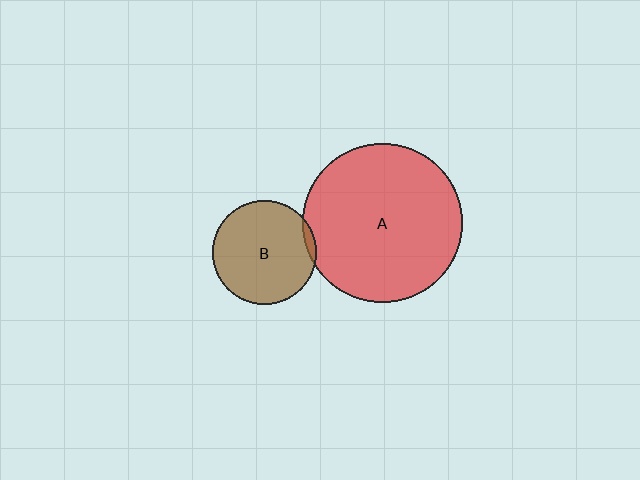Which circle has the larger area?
Circle A (red).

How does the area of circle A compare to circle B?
Approximately 2.4 times.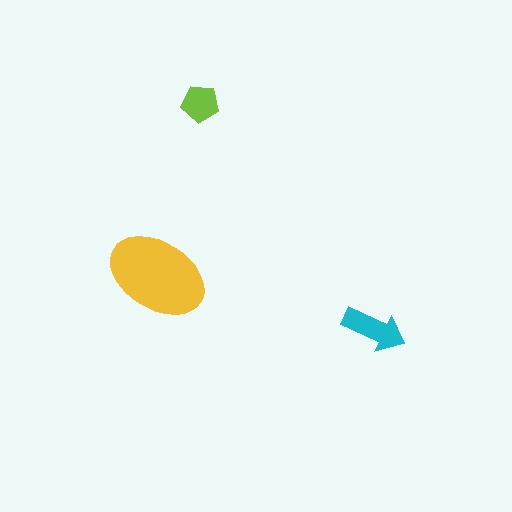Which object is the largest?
The yellow ellipse.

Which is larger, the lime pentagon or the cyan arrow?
The cyan arrow.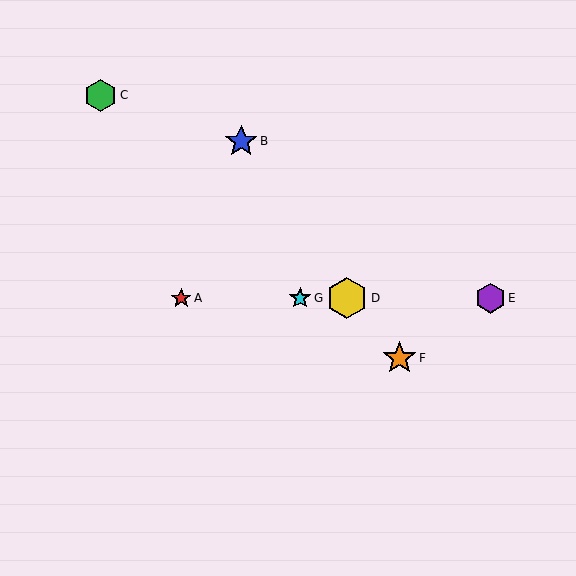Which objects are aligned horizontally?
Objects A, D, E, G are aligned horizontally.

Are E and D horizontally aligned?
Yes, both are at y≈298.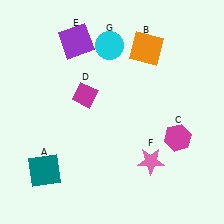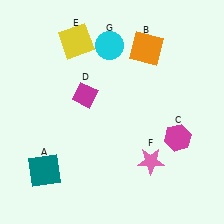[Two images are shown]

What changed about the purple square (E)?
In Image 1, E is purple. In Image 2, it changed to yellow.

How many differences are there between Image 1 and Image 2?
There is 1 difference between the two images.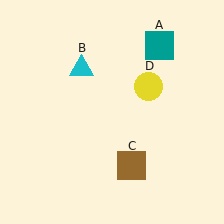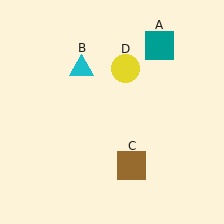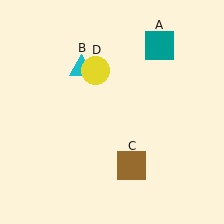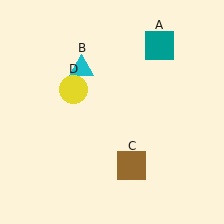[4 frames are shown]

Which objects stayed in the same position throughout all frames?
Teal square (object A) and cyan triangle (object B) and brown square (object C) remained stationary.